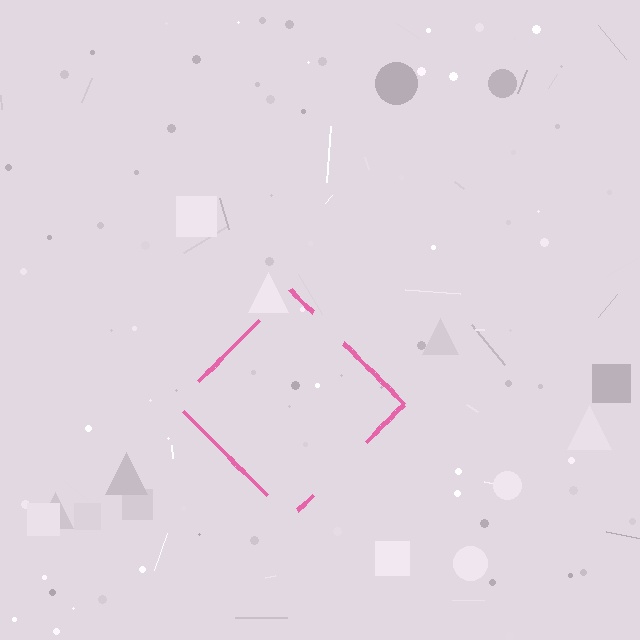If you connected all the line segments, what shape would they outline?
They would outline a diamond.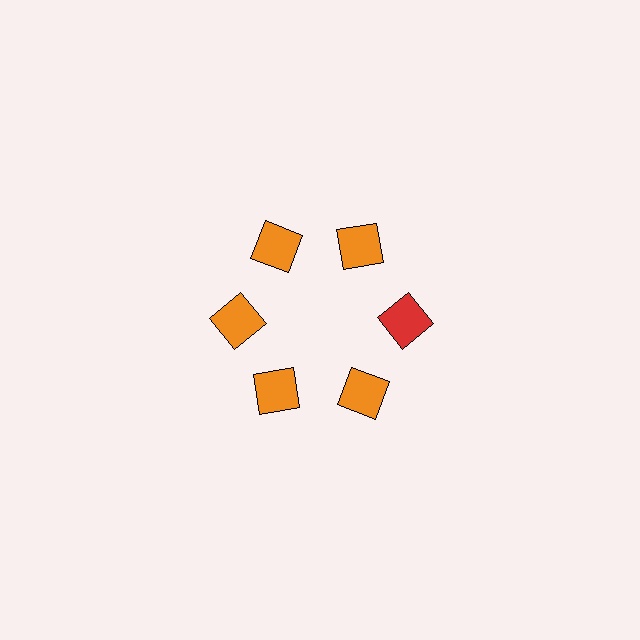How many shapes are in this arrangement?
There are 6 shapes arranged in a ring pattern.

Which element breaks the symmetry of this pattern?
The red square at roughly the 3 o'clock position breaks the symmetry. All other shapes are orange squares.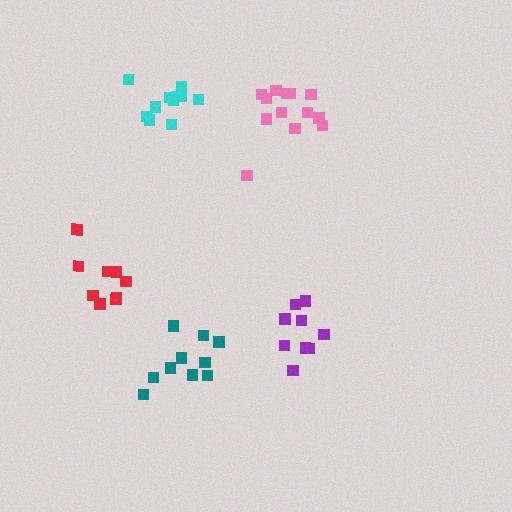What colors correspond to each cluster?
The clusters are colored: red, purple, pink, teal, cyan.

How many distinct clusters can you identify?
There are 5 distinct clusters.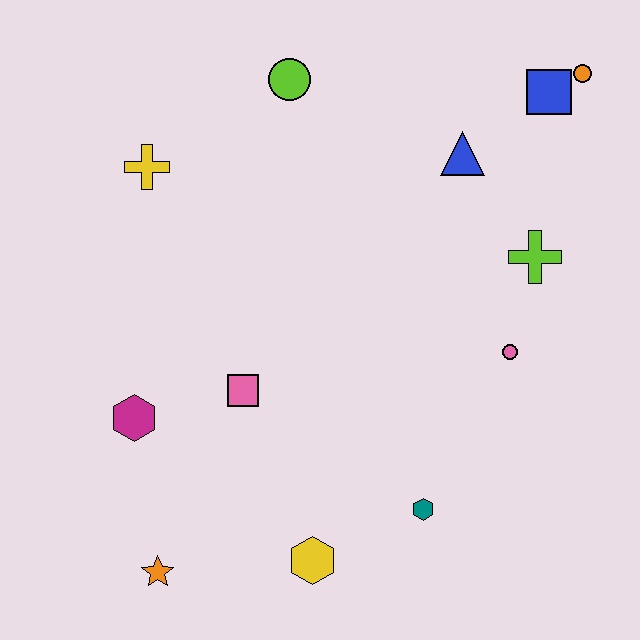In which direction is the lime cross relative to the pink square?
The lime cross is to the right of the pink square.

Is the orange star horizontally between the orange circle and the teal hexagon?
No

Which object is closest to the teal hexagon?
The yellow hexagon is closest to the teal hexagon.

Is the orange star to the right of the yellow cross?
Yes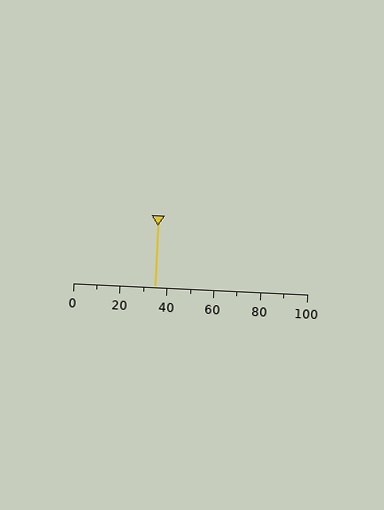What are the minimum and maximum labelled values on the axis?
The axis runs from 0 to 100.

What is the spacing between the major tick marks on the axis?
The major ticks are spaced 20 apart.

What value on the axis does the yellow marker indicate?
The marker indicates approximately 35.